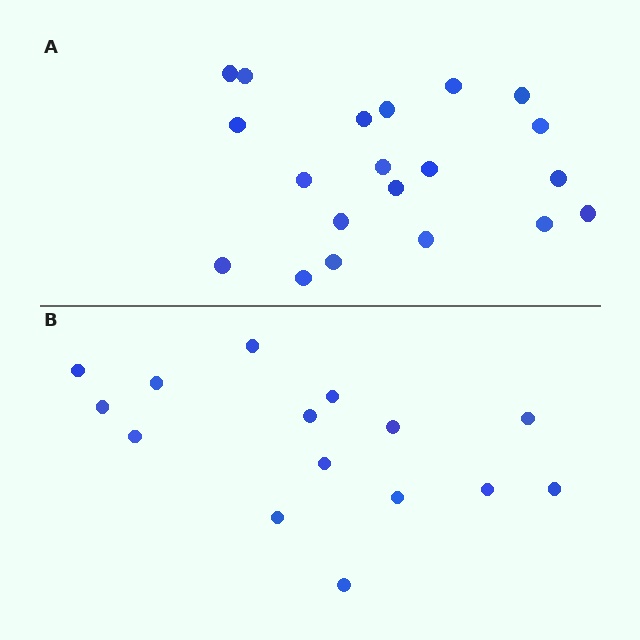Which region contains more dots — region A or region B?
Region A (the top region) has more dots.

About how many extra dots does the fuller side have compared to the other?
Region A has about 5 more dots than region B.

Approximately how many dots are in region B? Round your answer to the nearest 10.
About 20 dots. (The exact count is 15, which rounds to 20.)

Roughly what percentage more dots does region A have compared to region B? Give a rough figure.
About 35% more.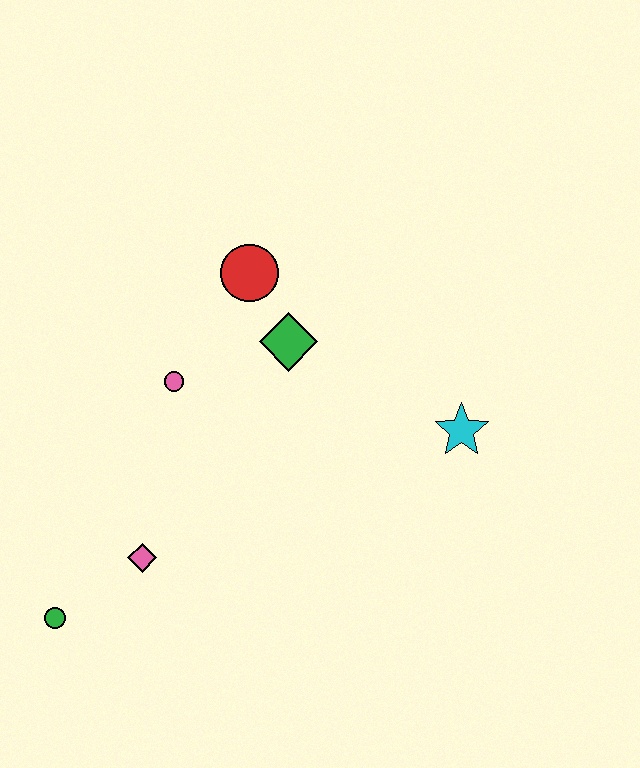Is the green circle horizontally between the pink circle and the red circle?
No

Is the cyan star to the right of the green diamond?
Yes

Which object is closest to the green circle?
The pink diamond is closest to the green circle.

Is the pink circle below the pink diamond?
No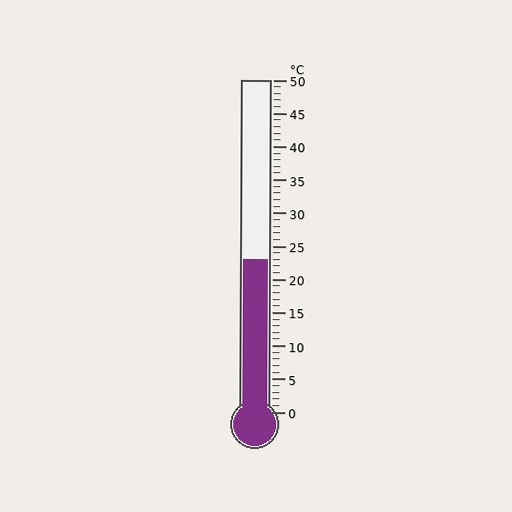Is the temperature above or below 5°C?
The temperature is above 5°C.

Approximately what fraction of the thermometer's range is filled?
The thermometer is filled to approximately 45% of its range.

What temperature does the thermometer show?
The thermometer shows approximately 23°C.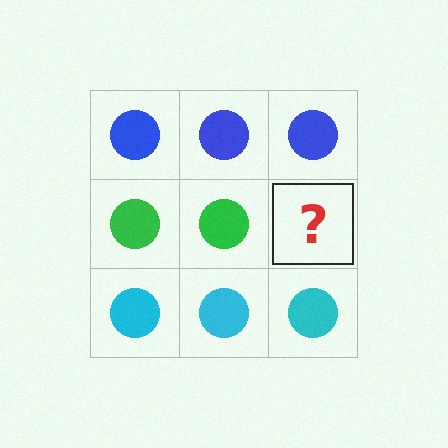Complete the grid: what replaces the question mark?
The question mark should be replaced with a green circle.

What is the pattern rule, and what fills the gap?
The rule is that each row has a consistent color. The gap should be filled with a green circle.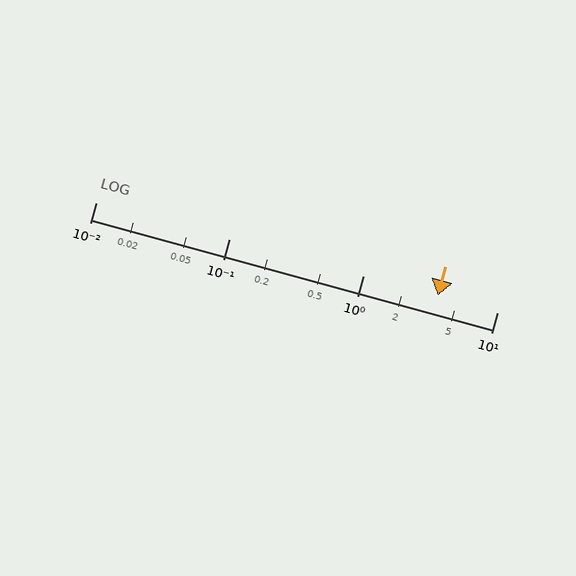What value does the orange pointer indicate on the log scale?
The pointer indicates approximately 3.6.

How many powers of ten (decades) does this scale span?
The scale spans 3 decades, from 0.01 to 10.